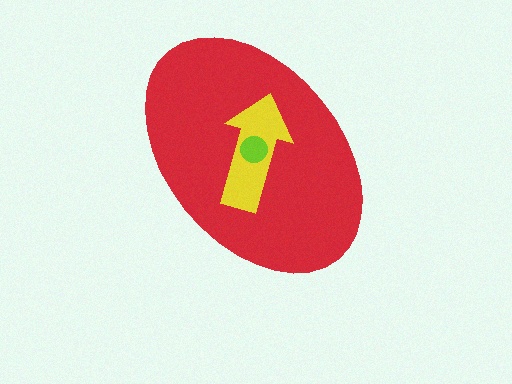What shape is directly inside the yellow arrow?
The lime circle.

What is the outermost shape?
The red ellipse.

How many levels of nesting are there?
3.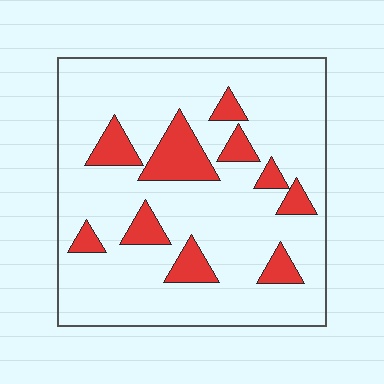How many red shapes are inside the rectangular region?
10.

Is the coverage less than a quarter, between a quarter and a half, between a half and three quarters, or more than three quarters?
Less than a quarter.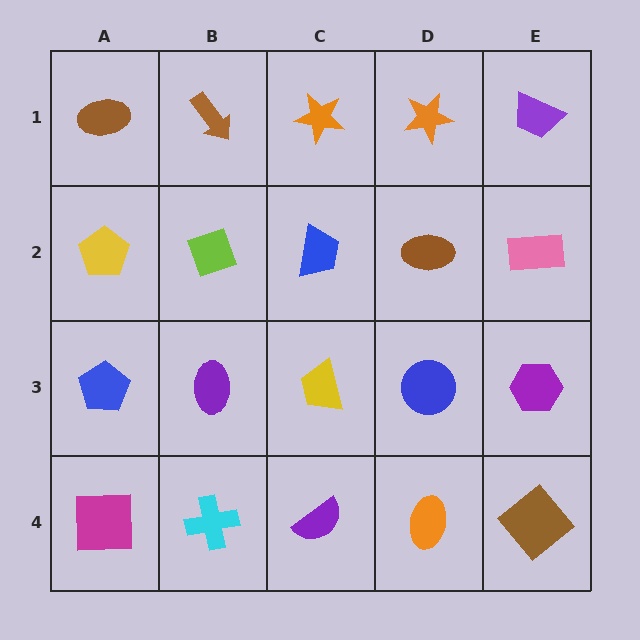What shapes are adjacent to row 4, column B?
A purple ellipse (row 3, column B), a magenta square (row 4, column A), a purple semicircle (row 4, column C).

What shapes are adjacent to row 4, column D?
A blue circle (row 3, column D), a purple semicircle (row 4, column C), a brown diamond (row 4, column E).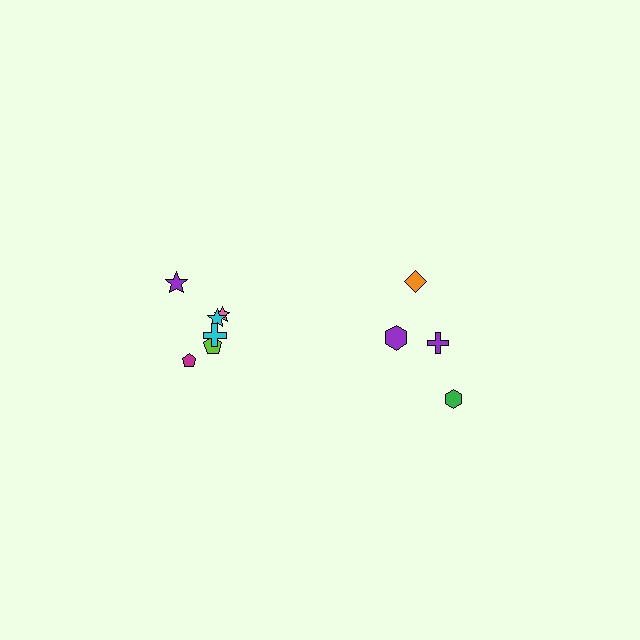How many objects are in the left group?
There are 6 objects.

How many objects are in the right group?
There are 4 objects.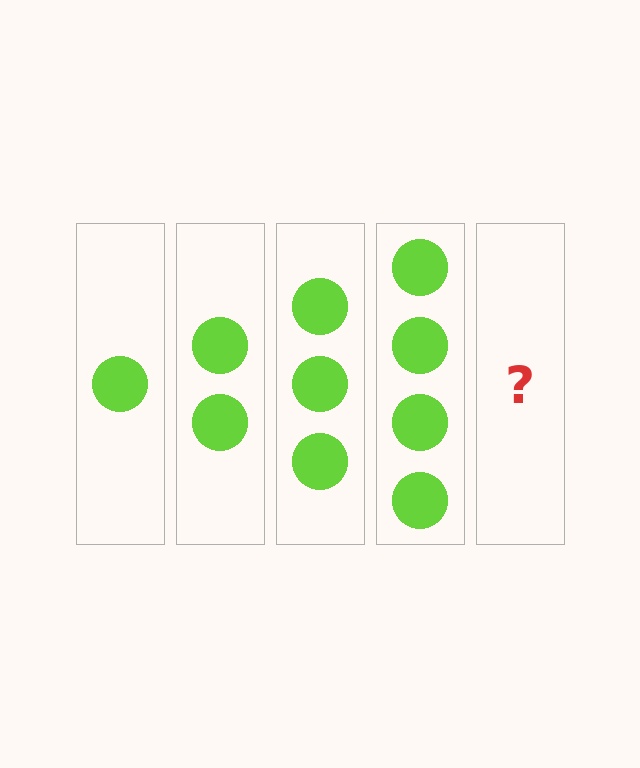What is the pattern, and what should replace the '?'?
The pattern is that each step adds one more circle. The '?' should be 5 circles.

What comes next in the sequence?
The next element should be 5 circles.